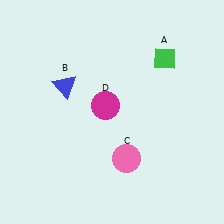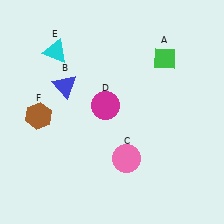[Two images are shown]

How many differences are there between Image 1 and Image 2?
There are 2 differences between the two images.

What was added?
A cyan triangle (E), a brown hexagon (F) were added in Image 2.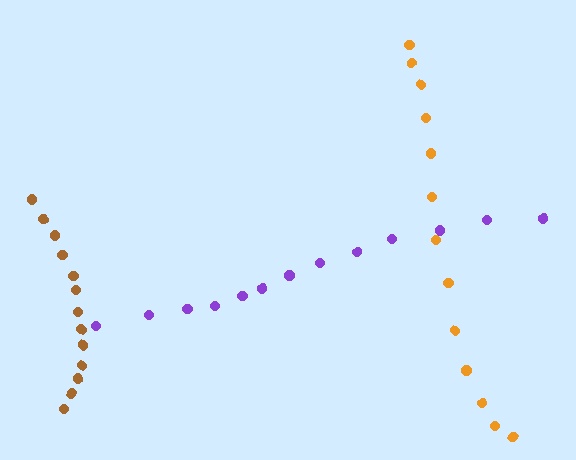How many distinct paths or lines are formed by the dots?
There are 3 distinct paths.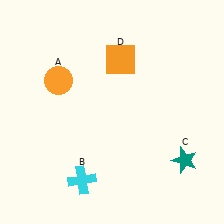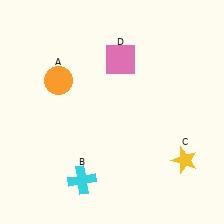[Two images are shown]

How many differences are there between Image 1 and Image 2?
There are 2 differences between the two images.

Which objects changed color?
C changed from teal to yellow. D changed from orange to pink.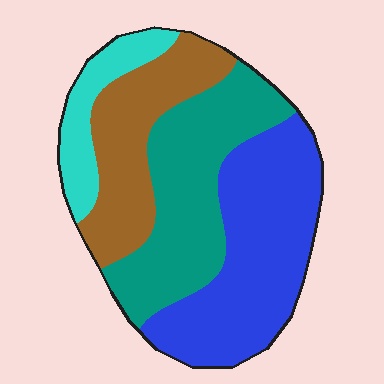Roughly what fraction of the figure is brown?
Brown takes up about one fifth (1/5) of the figure.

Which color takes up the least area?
Cyan, at roughly 10%.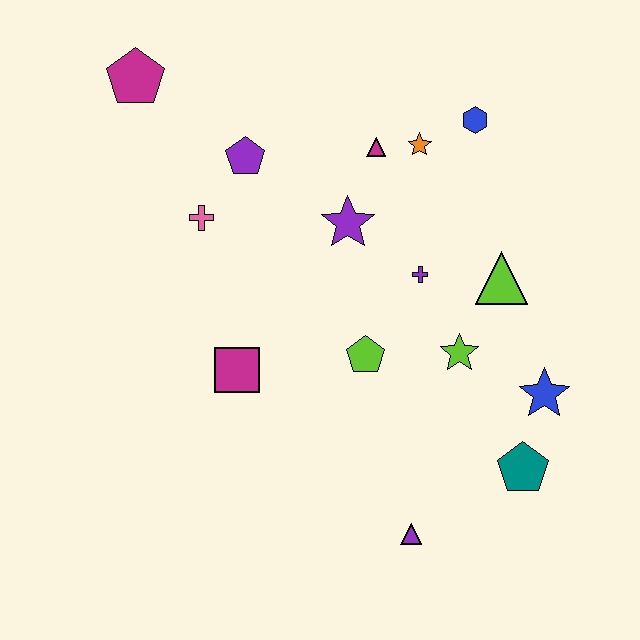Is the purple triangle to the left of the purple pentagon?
No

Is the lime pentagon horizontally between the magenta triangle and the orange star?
No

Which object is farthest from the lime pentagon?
The magenta pentagon is farthest from the lime pentagon.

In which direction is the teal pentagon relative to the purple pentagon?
The teal pentagon is below the purple pentagon.